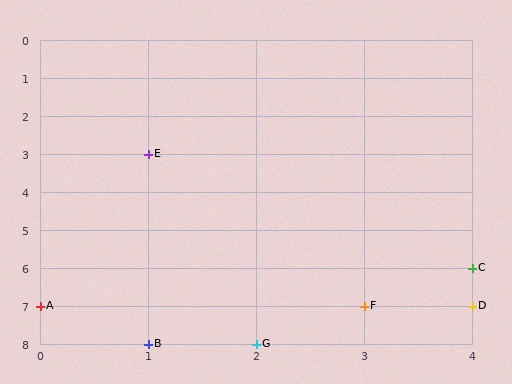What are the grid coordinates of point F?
Point F is at grid coordinates (3, 7).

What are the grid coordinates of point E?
Point E is at grid coordinates (1, 3).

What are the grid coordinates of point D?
Point D is at grid coordinates (4, 7).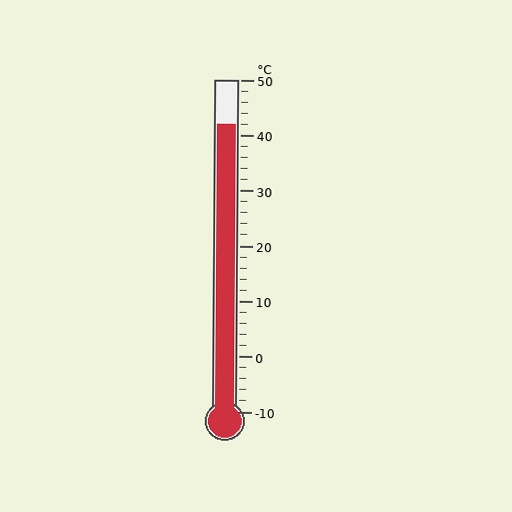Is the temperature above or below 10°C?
The temperature is above 10°C.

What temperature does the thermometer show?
The thermometer shows approximately 42°C.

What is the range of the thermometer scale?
The thermometer scale ranges from -10°C to 50°C.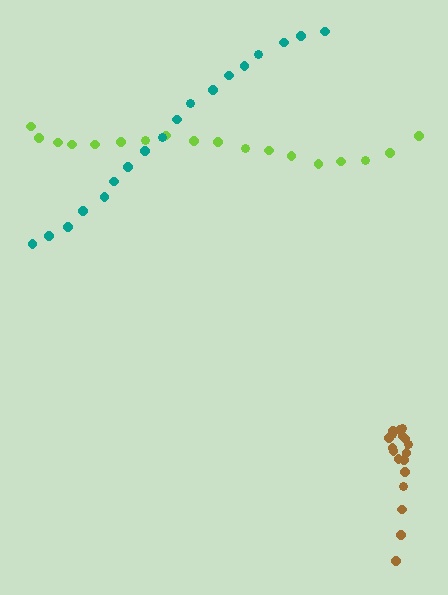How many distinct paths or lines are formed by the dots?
There are 3 distinct paths.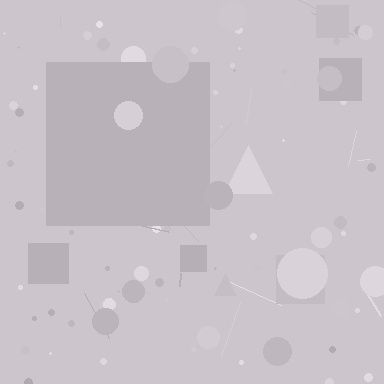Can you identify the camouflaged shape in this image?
The camouflaged shape is a square.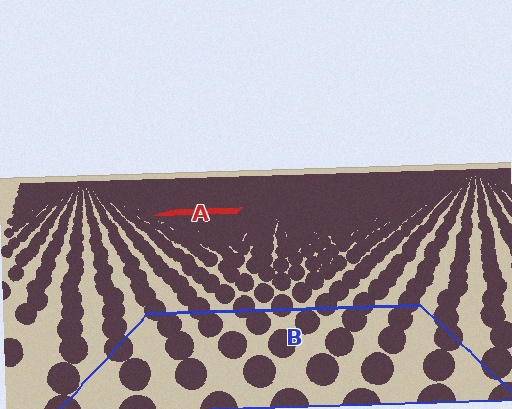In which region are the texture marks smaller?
The texture marks are smaller in region A, because it is farther away.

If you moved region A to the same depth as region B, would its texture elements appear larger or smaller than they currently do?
They would appear larger. At a closer depth, the same texture elements are projected at a bigger on-screen size.